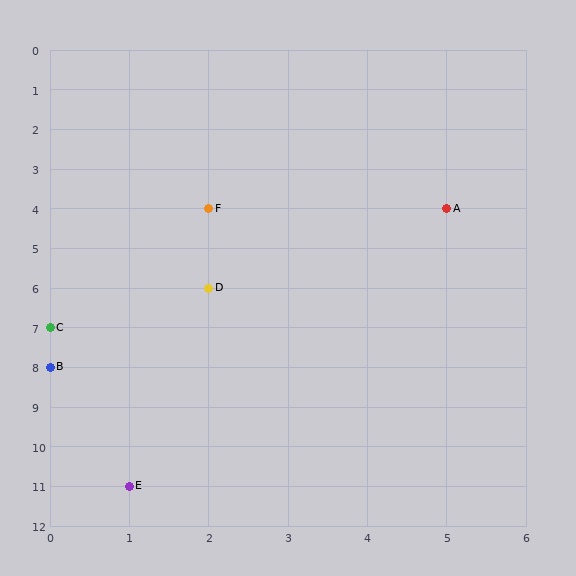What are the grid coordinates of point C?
Point C is at grid coordinates (0, 7).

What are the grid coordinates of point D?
Point D is at grid coordinates (2, 6).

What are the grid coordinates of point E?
Point E is at grid coordinates (1, 11).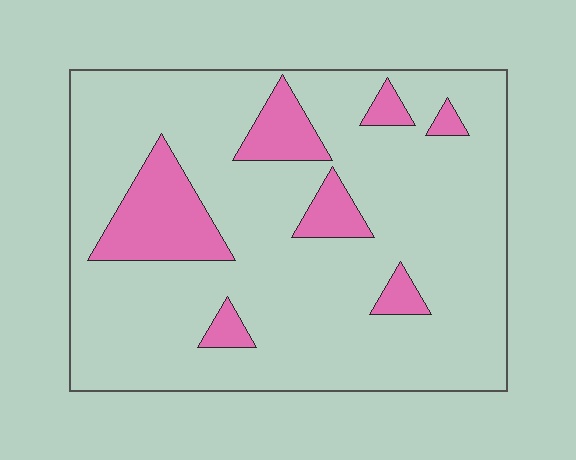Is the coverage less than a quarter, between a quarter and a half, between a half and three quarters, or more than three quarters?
Less than a quarter.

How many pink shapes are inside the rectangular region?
7.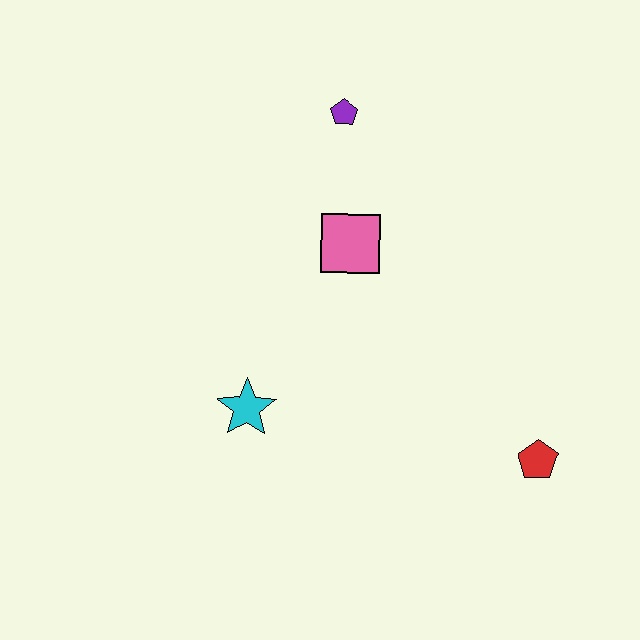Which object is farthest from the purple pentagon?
The red pentagon is farthest from the purple pentagon.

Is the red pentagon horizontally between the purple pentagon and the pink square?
No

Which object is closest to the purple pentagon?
The pink square is closest to the purple pentagon.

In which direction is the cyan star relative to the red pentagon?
The cyan star is to the left of the red pentagon.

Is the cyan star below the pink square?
Yes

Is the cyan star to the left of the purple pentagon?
Yes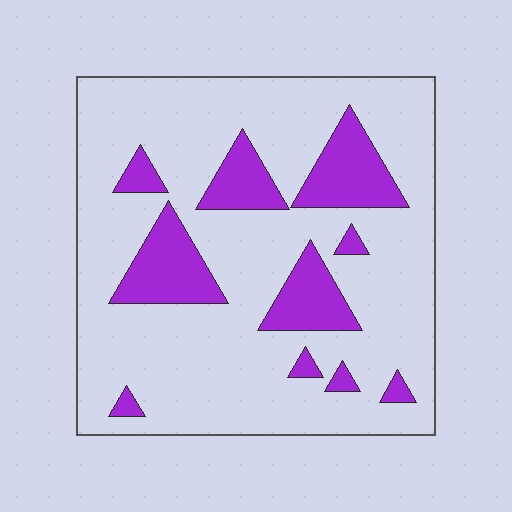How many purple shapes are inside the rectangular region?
10.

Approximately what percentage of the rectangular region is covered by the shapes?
Approximately 20%.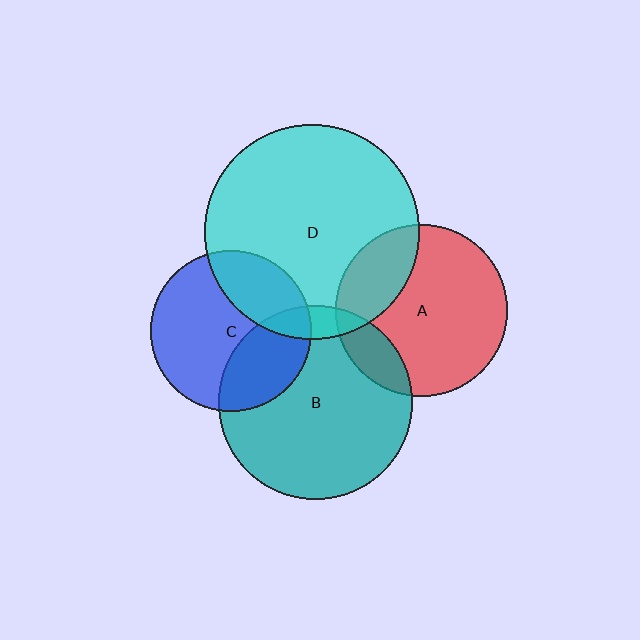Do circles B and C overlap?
Yes.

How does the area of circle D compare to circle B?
Approximately 1.2 times.